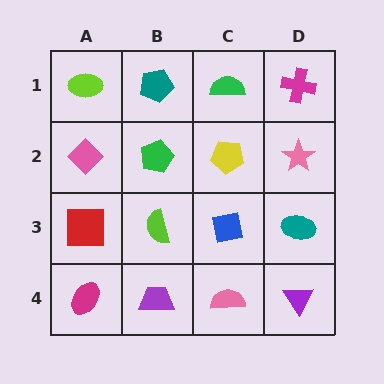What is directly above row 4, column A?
A red square.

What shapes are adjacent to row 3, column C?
A yellow pentagon (row 2, column C), a pink semicircle (row 4, column C), a lime semicircle (row 3, column B), a teal ellipse (row 3, column D).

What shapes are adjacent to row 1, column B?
A green pentagon (row 2, column B), a lime ellipse (row 1, column A), a green semicircle (row 1, column C).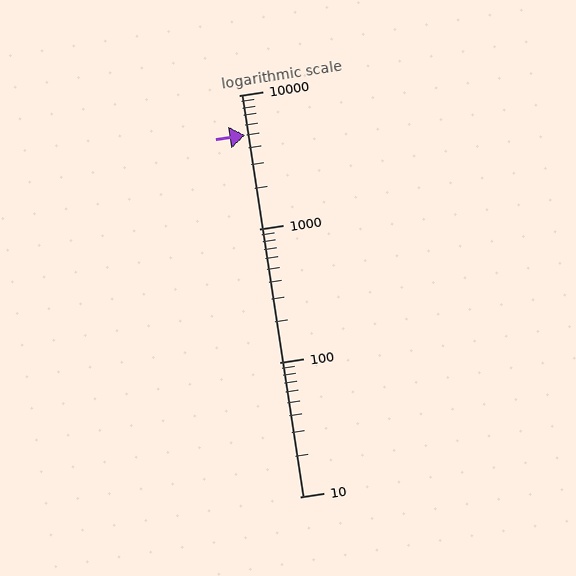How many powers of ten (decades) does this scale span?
The scale spans 3 decades, from 10 to 10000.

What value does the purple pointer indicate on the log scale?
The pointer indicates approximately 5000.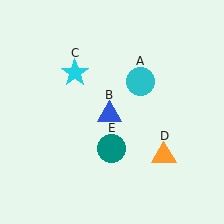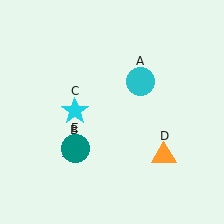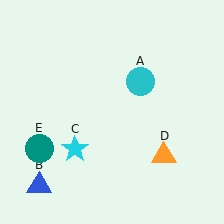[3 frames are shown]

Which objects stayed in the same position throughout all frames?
Cyan circle (object A) and orange triangle (object D) remained stationary.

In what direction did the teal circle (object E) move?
The teal circle (object E) moved left.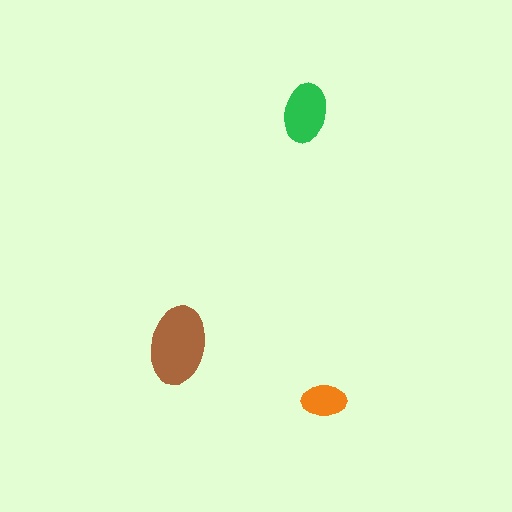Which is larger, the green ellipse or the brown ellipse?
The brown one.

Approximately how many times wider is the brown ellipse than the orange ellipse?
About 1.5 times wider.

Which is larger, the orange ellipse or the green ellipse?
The green one.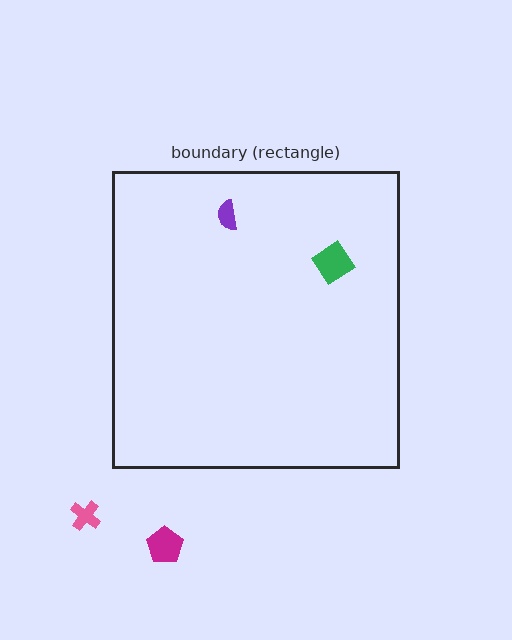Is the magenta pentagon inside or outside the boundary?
Outside.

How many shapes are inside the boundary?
2 inside, 2 outside.